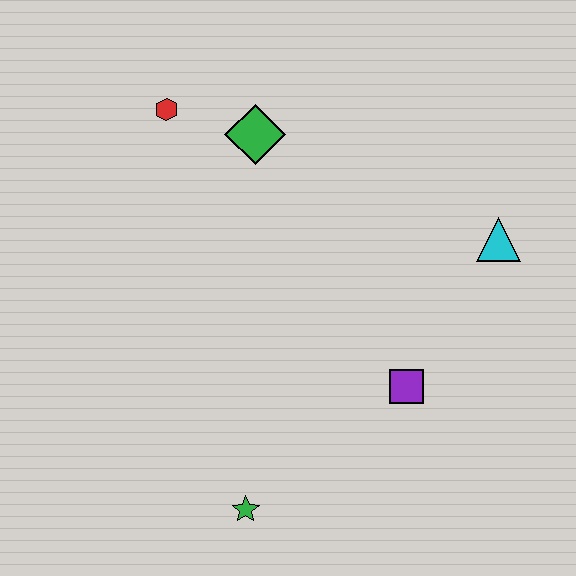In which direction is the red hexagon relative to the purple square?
The red hexagon is above the purple square.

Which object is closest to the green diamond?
The red hexagon is closest to the green diamond.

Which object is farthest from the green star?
The red hexagon is farthest from the green star.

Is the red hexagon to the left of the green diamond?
Yes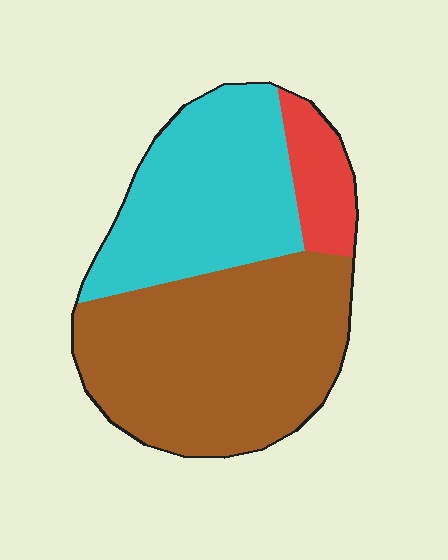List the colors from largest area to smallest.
From largest to smallest: brown, cyan, red.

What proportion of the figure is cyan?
Cyan takes up between a third and a half of the figure.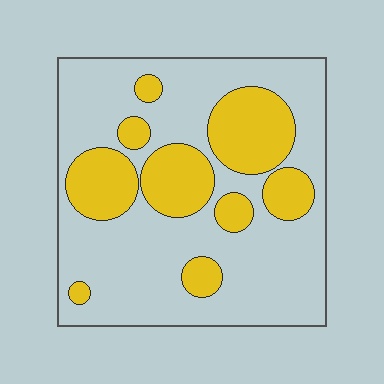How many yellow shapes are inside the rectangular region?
9.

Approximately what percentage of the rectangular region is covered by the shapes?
Approximately 30%.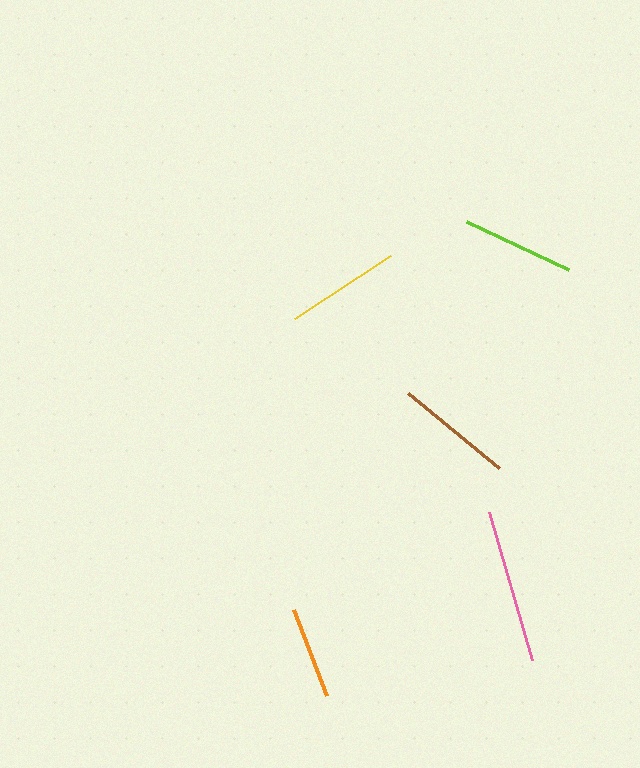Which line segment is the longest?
The pink line is the longest at approximately 155 pixels.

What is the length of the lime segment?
The lime segment is approximately 113 pixels long.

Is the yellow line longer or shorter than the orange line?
The yellow line is longer than the orange line.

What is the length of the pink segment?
The pink segment is approximately 155 pixels long.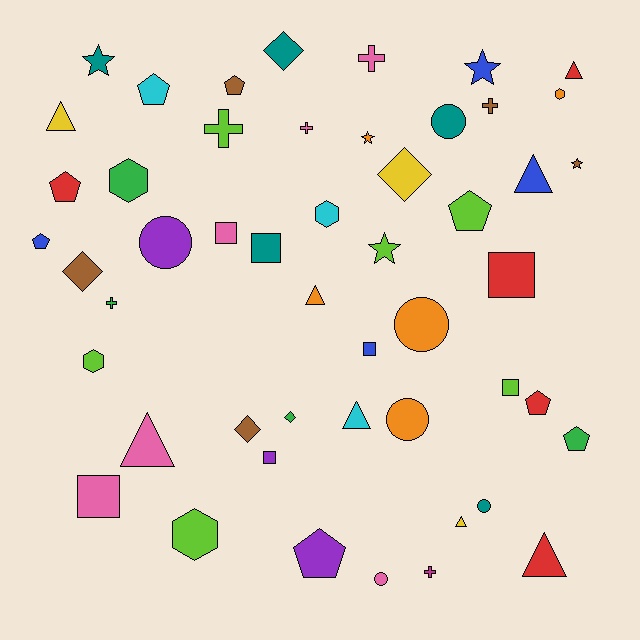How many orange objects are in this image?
There are 5 orange objects.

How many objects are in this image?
There are 50 objects.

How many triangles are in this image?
There are 8 triangles.